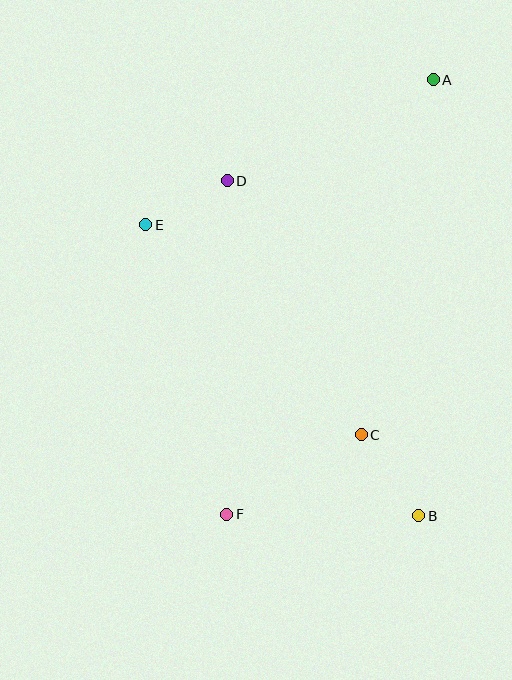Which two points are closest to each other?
Points D and E are closest to each other.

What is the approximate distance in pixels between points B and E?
The distance between B and E is approximately 399 pixels.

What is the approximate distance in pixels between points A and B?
The distance between A and B is approximately 437 pixels.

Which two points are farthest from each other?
Points A and F are farthest from each other.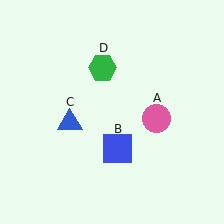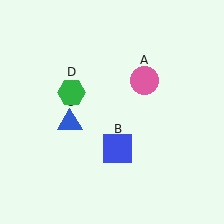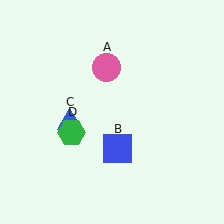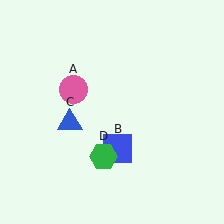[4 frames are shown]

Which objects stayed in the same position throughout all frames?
Blue square (object B) and blue triangle (object C) remained stationary.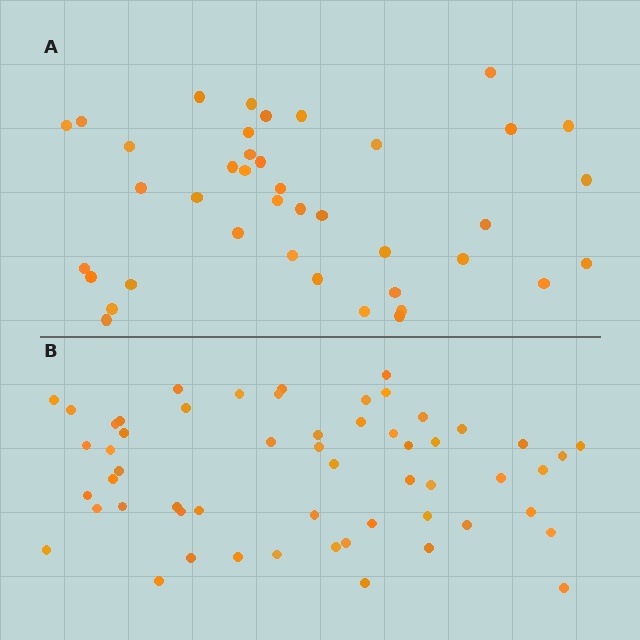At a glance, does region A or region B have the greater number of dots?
Region B (the bottom region) has more dots.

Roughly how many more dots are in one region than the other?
Region B has approximately 15 more dots than region A.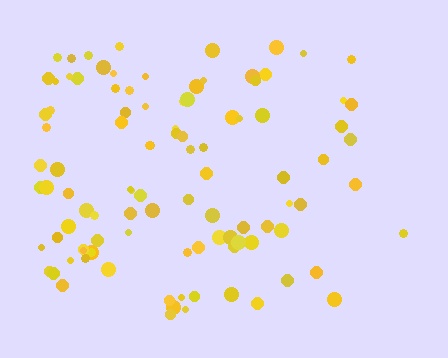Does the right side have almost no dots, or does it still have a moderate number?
Still a moderate number, just noticeably fewer than the left.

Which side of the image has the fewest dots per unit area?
The right.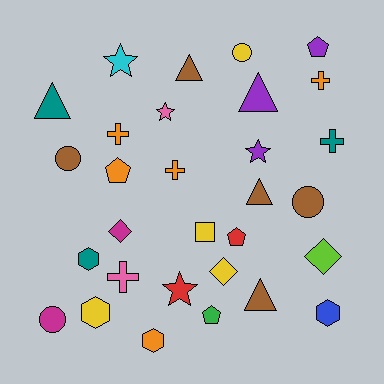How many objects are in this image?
There are 30 objects.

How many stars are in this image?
There are 4 stars.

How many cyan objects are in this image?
There is 1 cyan object.